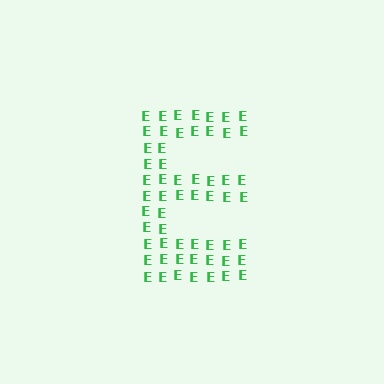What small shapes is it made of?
It is made of small letter E's.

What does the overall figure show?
The overall figure shows the letter E.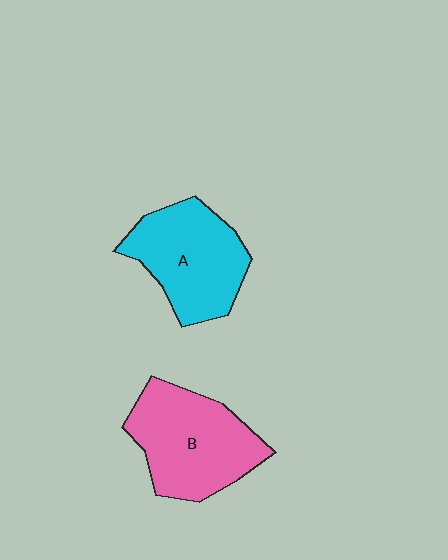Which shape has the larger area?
Shape B (pink).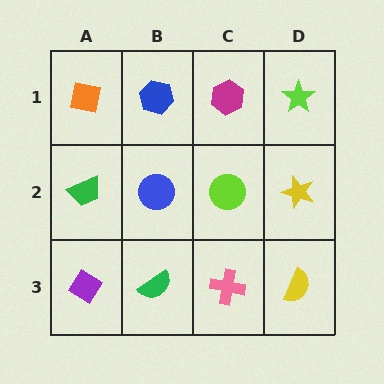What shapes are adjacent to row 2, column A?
An orange square (row 1, column A), a purple diamond (row 3, column A), a blue circle (row 2, column B).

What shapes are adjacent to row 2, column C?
A magenta hexagon (row 1, column C), a pink cross (row 3, column C), a blue circle (row 2, column B), a yellow star (row 2, column D).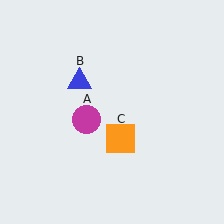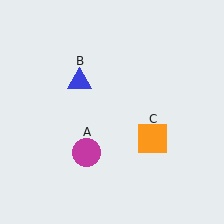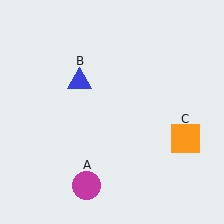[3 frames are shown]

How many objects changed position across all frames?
2 objects changed position: magenta circle (object A), orange square (object C).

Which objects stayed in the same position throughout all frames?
Blue triangle (object B) remained stationary.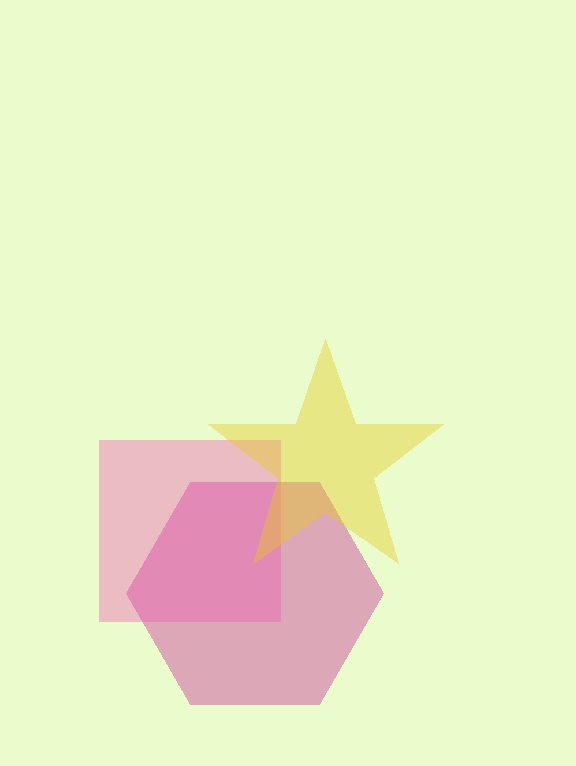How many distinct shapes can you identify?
There are 3 distinct shapes: a magenta hexagon, a pink square, a yellow star.